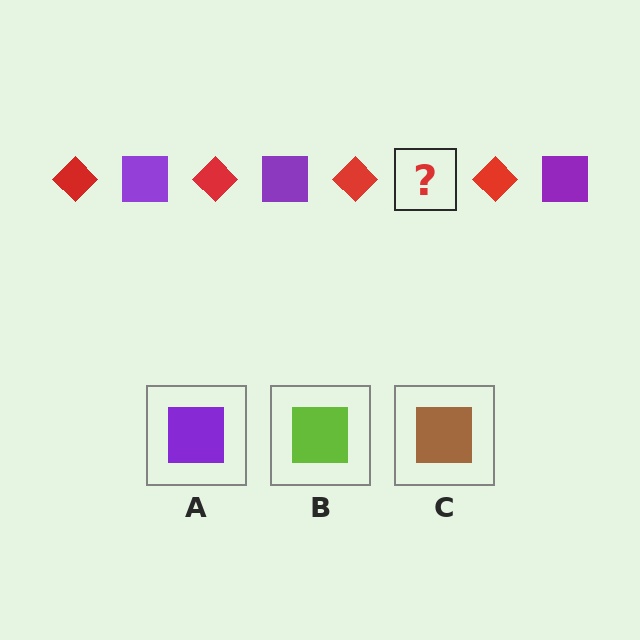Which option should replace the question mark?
Option A.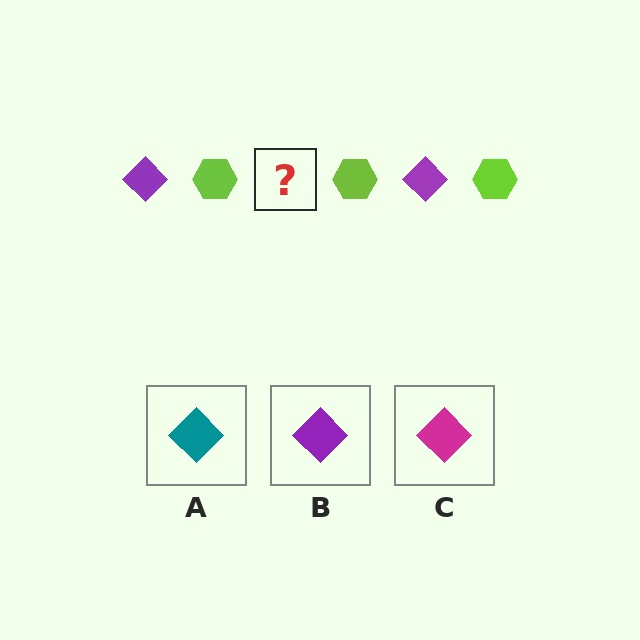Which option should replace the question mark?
Option B.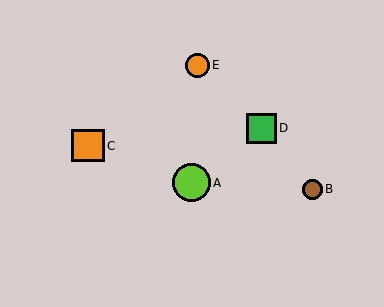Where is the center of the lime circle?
The center of the lime circle is at (192, 183).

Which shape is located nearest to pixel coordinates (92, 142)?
The orange square (labeled C) at (88, 146) is nearest to that location.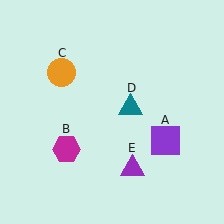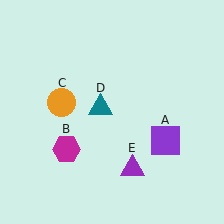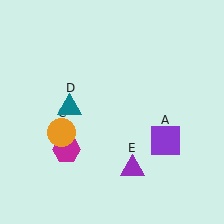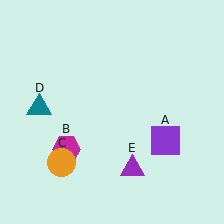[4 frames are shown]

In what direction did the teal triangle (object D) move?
The teal triangle (object D) moved left.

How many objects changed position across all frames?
2 objects changed position: orange circle (object C), teal triangle (object D).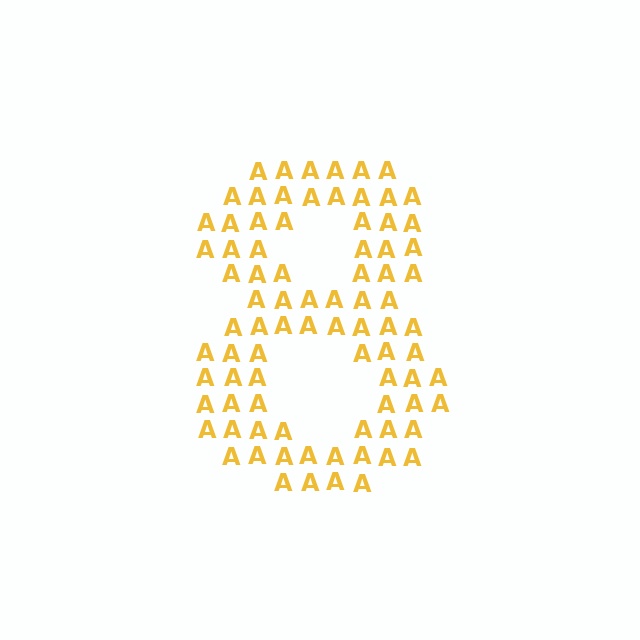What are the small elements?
The small elements are letter A's.